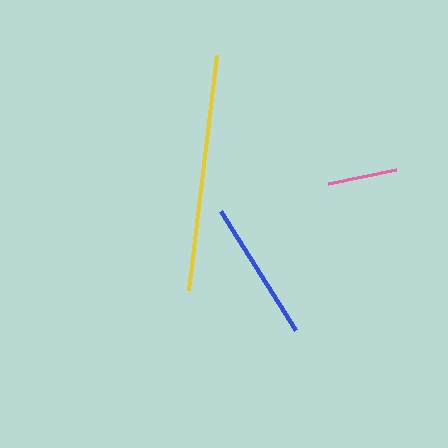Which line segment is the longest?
The yellow line is the longest at approximately 236 pixels.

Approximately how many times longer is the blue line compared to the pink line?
The blue line is approximately 2.0 times the length of the pink line.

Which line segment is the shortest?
The pink line is the shortest at approximately 69 pixels.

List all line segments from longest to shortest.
From longest to shortest: yellow, blue, pink.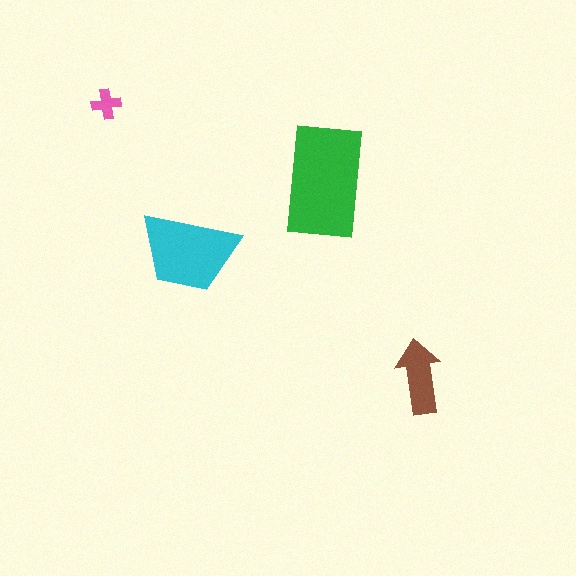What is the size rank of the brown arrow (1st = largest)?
3rd.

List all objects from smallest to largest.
The pink cross, the brown arrow, the cyan trapezoid, the green rectangle.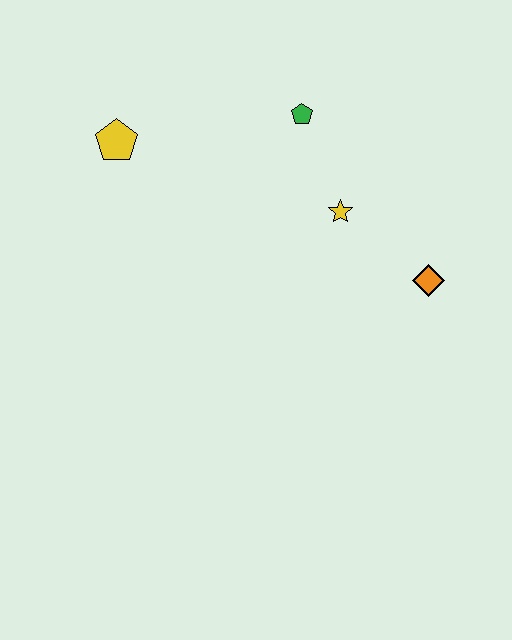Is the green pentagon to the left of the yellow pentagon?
No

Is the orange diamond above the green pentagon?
No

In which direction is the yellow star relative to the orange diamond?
The yellow star is to the left of the orange diamond.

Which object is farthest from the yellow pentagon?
The orange diamond is farthest from the yellow pentagon.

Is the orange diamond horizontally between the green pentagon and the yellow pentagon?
No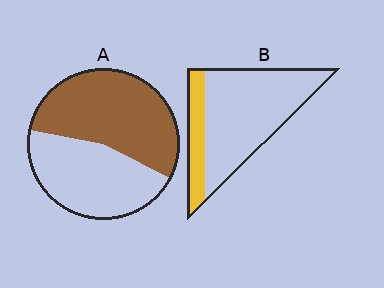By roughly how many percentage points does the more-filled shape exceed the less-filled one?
By roughly 35 percentage points (A over B).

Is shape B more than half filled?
No.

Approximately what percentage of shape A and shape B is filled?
A is approximately 55% and B is approximately 20%.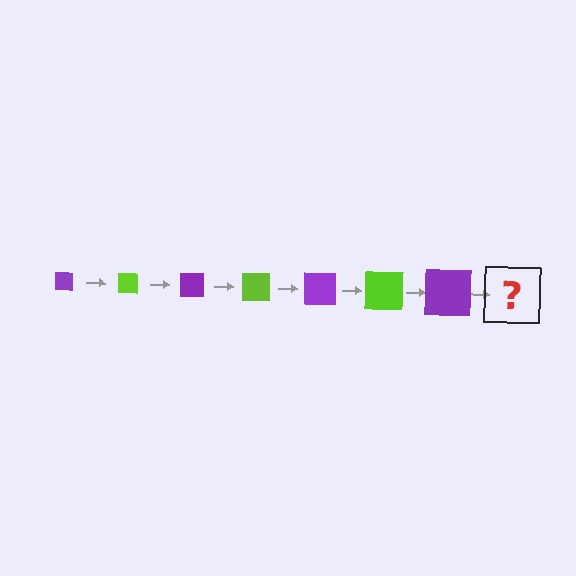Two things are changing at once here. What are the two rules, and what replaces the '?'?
The two rules are that the square grows larger each step and the color cycles through purple and lime. The '?' should be a lime square, larger than the previous one.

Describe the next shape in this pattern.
It should be a lime square, larger than the previous one.